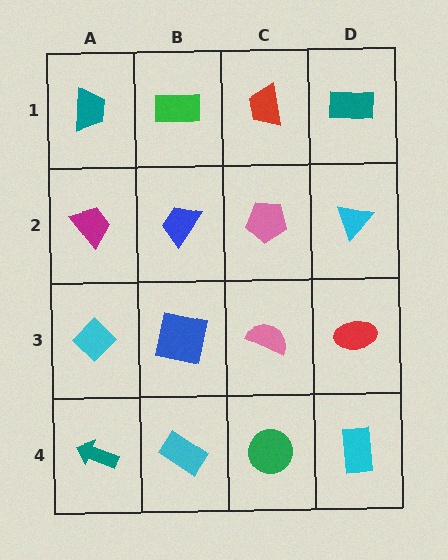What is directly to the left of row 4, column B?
A teal arrow.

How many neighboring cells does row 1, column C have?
3.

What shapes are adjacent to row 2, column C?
A red trapezoid (row 1, column C), a pink semicircle (row 3, column C), a blue trapezoid (row 2, column B), a cyan triangle (row 2, column D).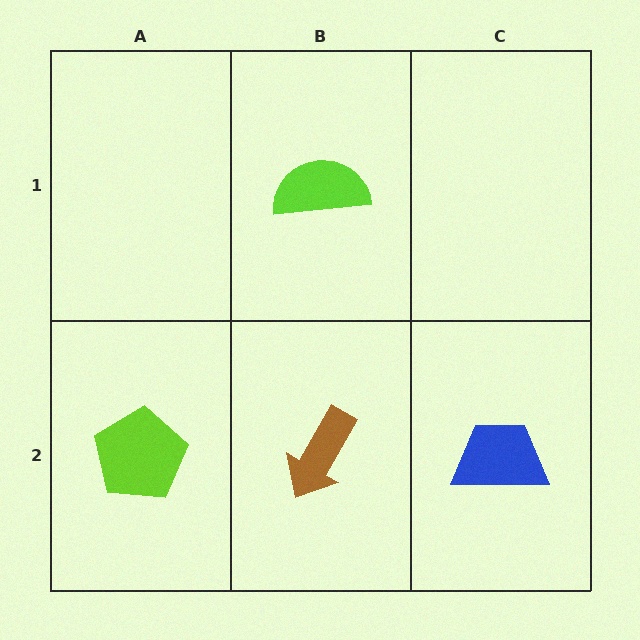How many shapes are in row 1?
1 shape.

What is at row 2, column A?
A lime pentagon.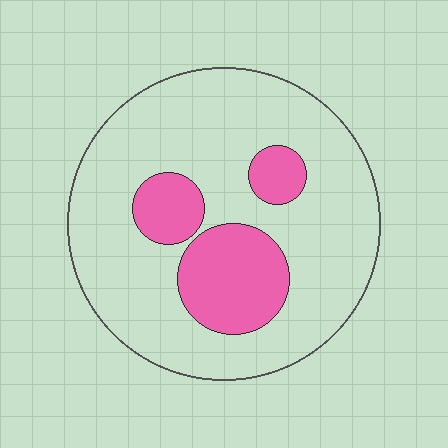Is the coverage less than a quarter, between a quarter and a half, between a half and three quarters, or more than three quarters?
Less than a quarter.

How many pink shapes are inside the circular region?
3.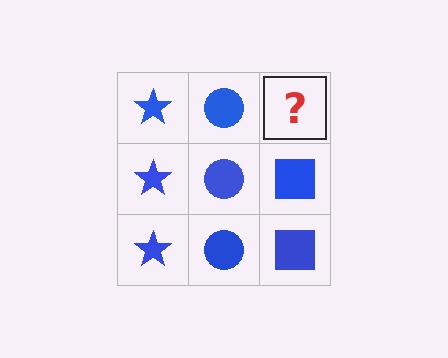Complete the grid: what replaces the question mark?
The question mark should be replaced with a blue square.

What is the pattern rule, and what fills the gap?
The rule is that each column has a consistent shape. The gap should be filled with a blue square.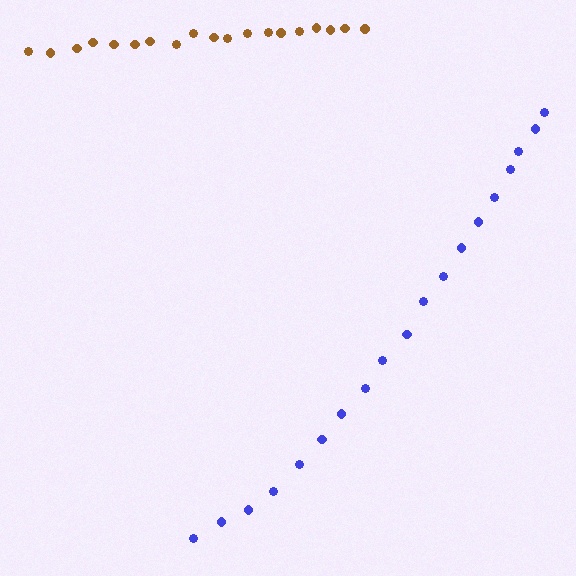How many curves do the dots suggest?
There are 2 distinct paths.